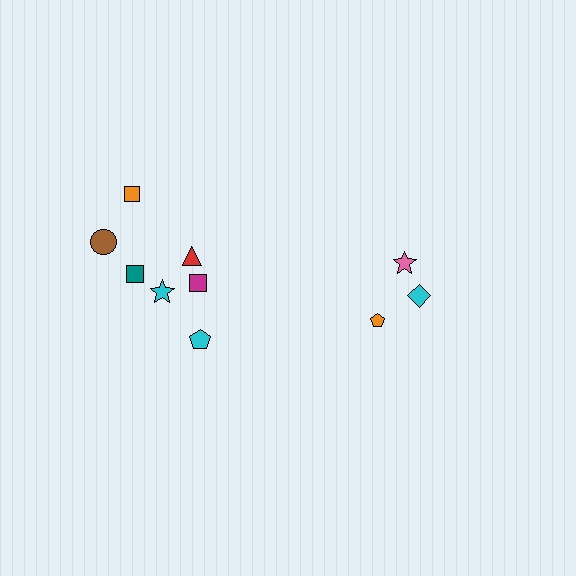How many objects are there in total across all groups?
There are 10 objects.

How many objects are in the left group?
There are 7 objects.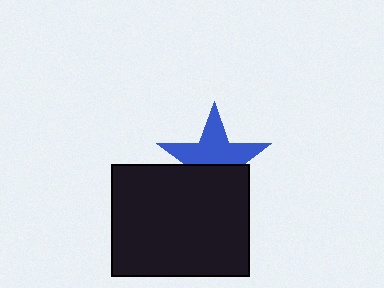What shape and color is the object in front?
The object in front is a black rectangle.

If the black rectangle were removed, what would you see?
You would see the complete blue star.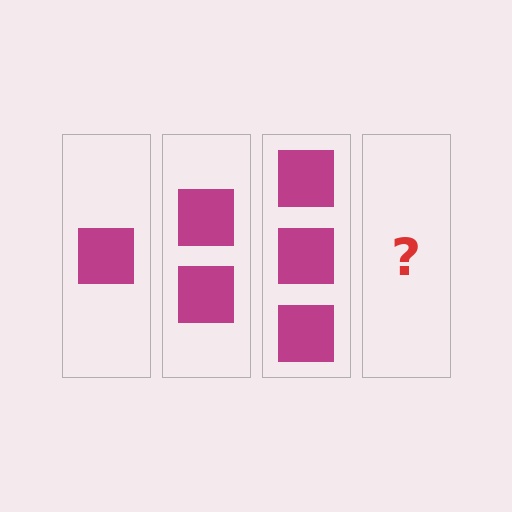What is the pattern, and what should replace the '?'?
The pattern is that each step adds one more square. The '?' should be 4 squares.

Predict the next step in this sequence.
The next step is 4 squares.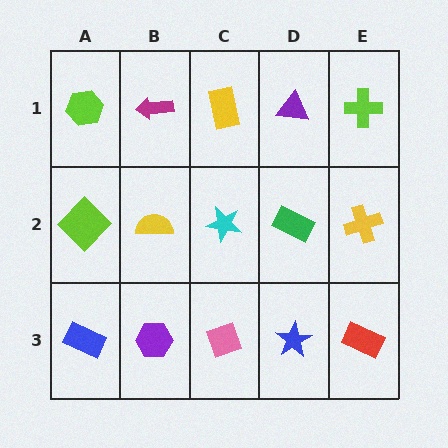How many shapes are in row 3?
5 shapes.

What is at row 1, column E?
A lime cross.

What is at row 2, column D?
A green rectangle.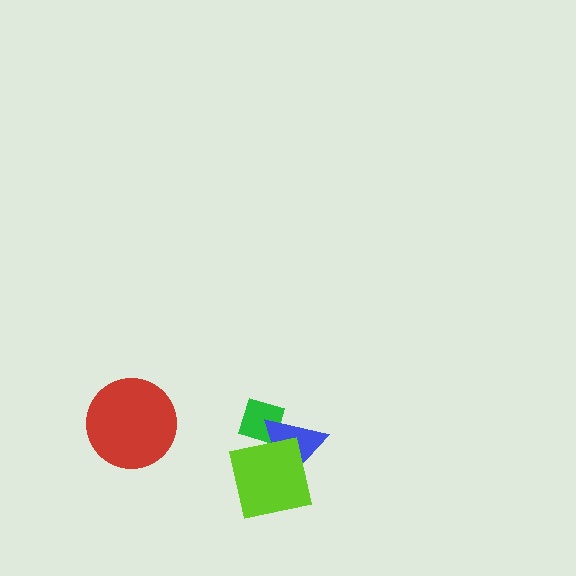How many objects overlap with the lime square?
2 objects overlap with the lime square.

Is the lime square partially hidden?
No, no other shape covers it.